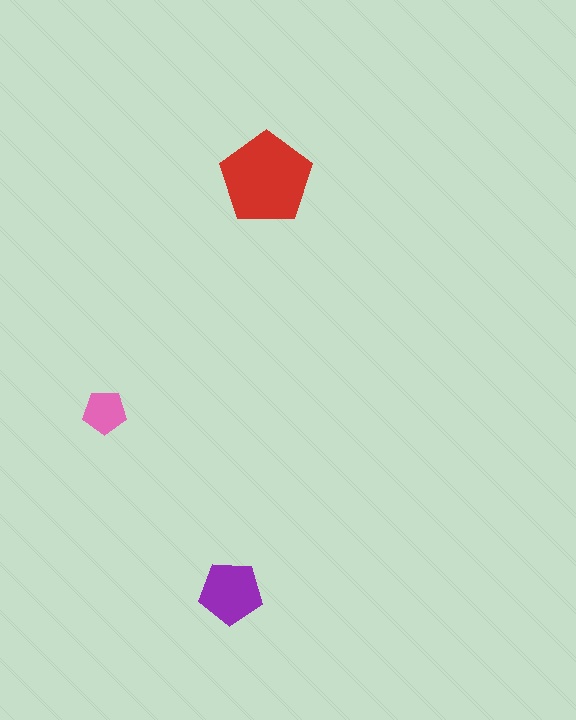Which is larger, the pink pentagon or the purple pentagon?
The purple one.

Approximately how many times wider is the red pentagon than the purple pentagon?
About 1.5 times wider.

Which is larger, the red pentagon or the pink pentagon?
The red one.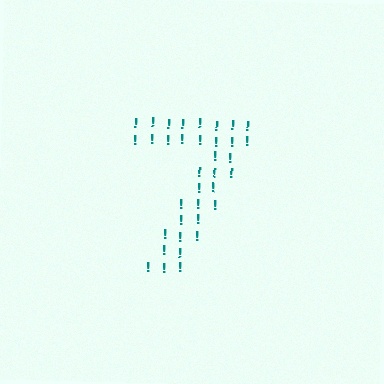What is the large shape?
The large shape is the digit 7.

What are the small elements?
The small elements are exclamation marks.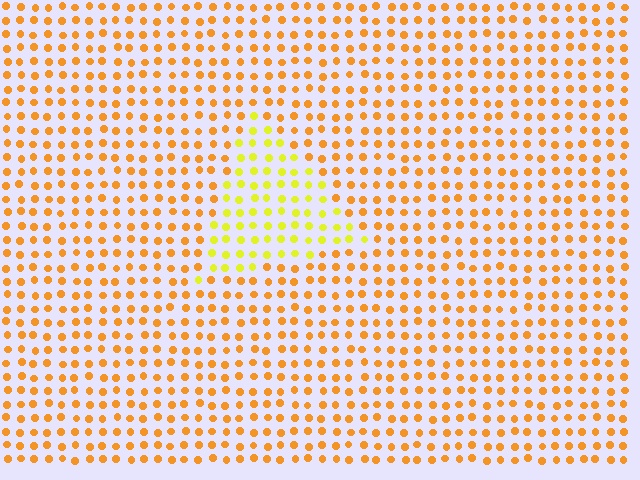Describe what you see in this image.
The image is filled with small orange elements in a uniform arrangement. A triangle-shaped region is visible where the elements are tinted to a slightly different hue, forming a subtle color boundary.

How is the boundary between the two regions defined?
The boundary is defined purely by a slight shift in hue (about 33 degrees). Spacing, size, and orientation are identical on both sides.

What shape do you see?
I see a triangle.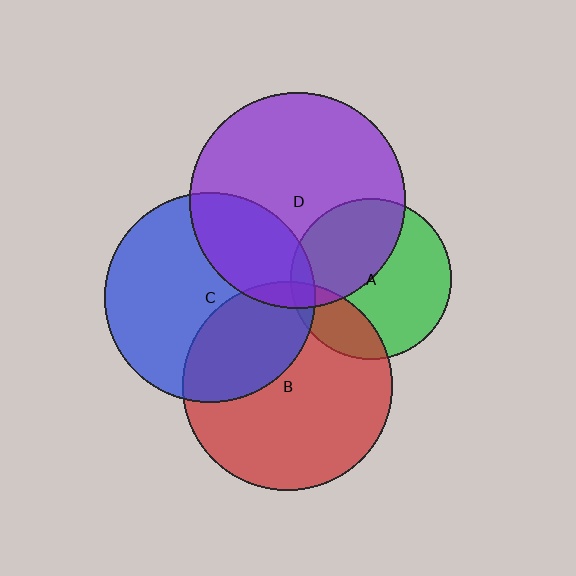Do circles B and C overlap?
Yes.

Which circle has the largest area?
Circle D (purple).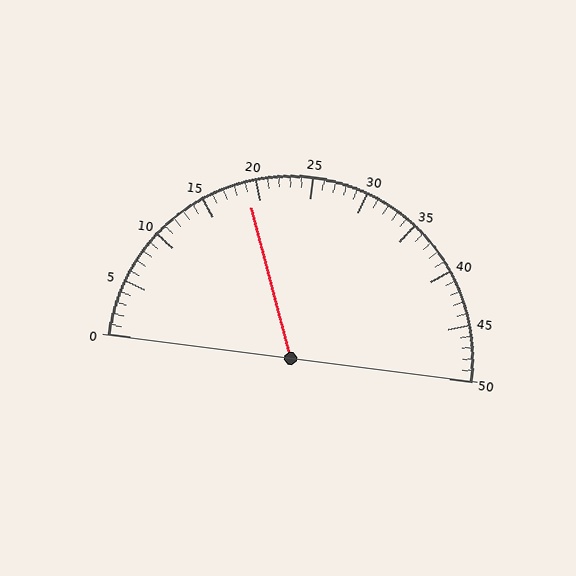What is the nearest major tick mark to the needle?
The nearest major tick mark is 20.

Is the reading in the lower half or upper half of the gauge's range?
The reading is in the lower half of the range (0 to 50).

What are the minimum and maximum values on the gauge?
The gauge ranges from 0 to 50.